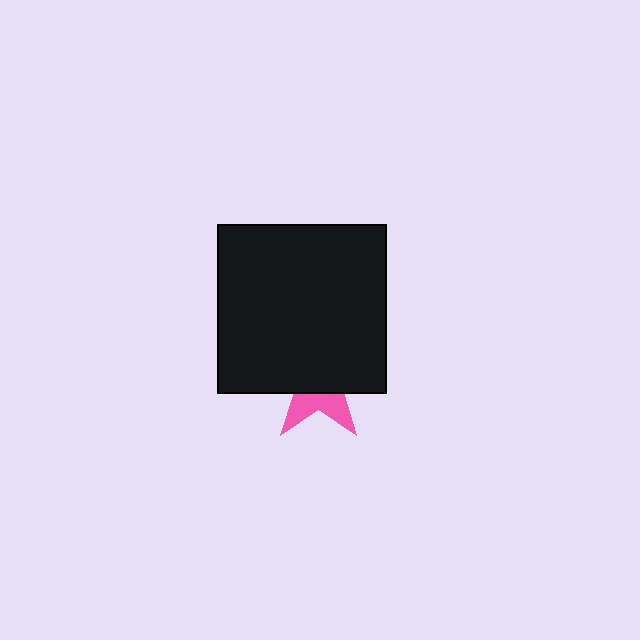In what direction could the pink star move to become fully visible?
The pink star could move down. That would shift it out from behind the black square entirely.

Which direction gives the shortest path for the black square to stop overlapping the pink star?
Moving up gives the shortest separation.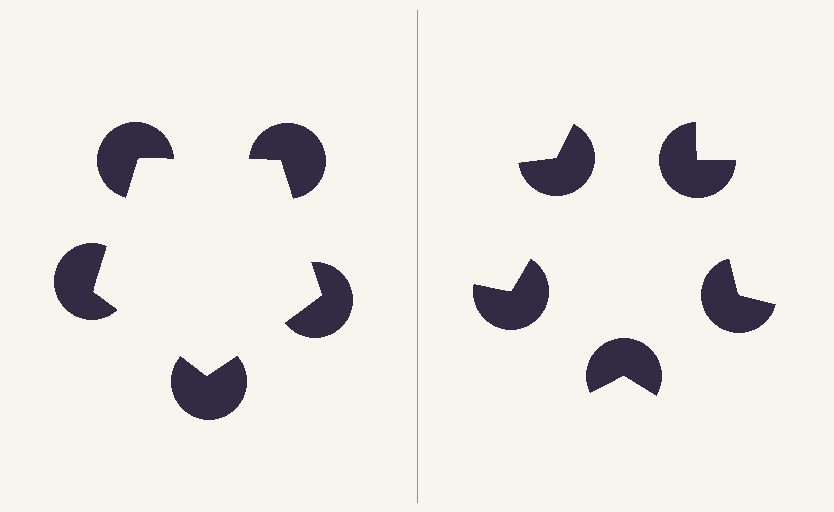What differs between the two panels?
The pac-man discs are positioned identically on both sides; only the wedge orientations differ. On the left they align to a pentagon; on the right they are misaligned.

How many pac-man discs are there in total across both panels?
10 — 5 on each side.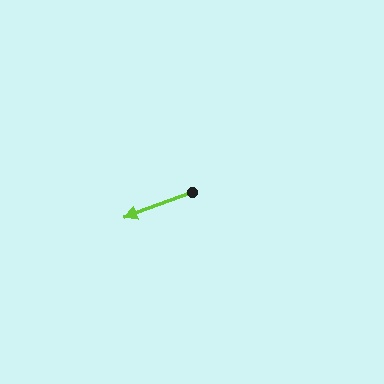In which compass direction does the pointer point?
West.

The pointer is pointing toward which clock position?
Roughly 8 o'clock.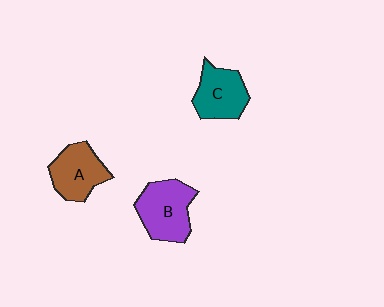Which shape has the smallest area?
Shape C (teal).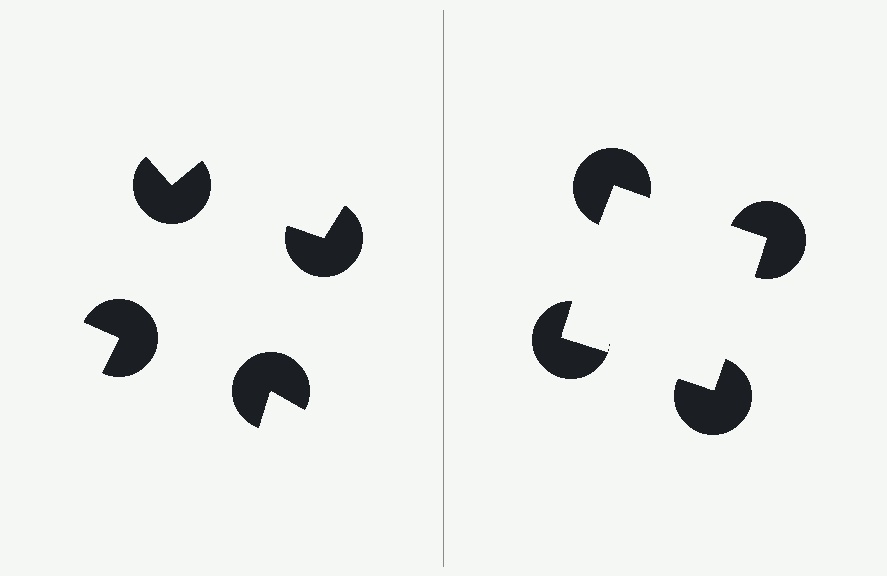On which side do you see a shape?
An illusory square appears on the right side. On the left side the wedge cuts are rotated, so no coherent shape forms.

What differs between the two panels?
The pac-man discs are positioned identically on both sides; only the wedge orientations differ. On the right they align to a square; on the left they are misaligned.